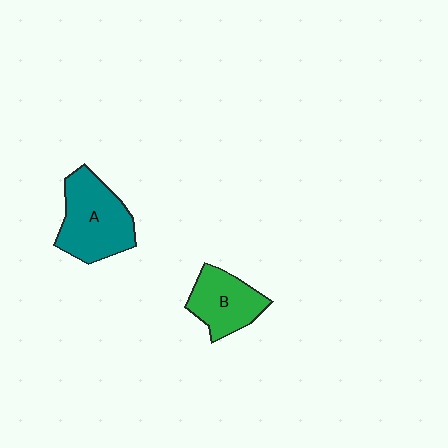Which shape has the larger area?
Shape A (teal).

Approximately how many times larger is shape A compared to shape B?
Approximately 1.4 times.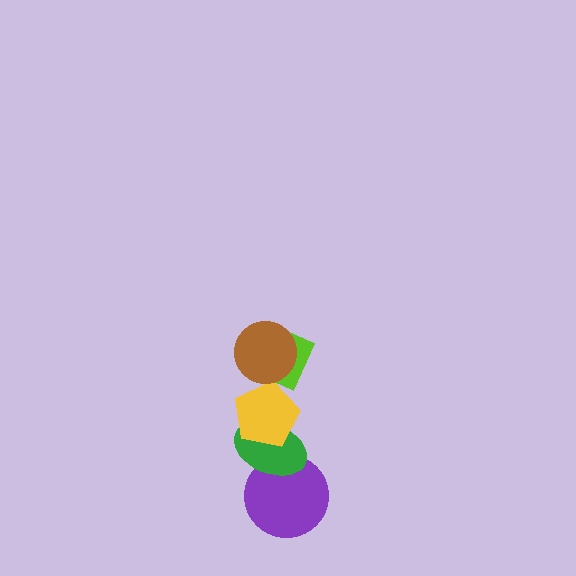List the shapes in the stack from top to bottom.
From top to bottom: the brown circle, the lime diamond, the yellow pentagon, the green ellipse, the purple circle.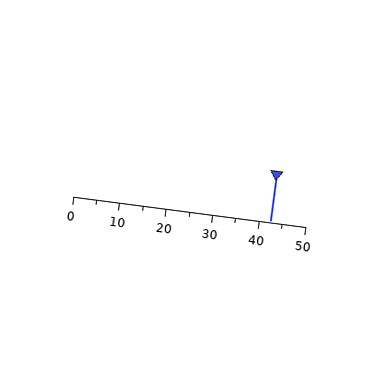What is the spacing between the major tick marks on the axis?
The major ticks are spaced 10 apart.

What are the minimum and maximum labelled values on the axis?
The axis runs from 0 to 50.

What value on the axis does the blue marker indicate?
The marker indicates approximately 42.5.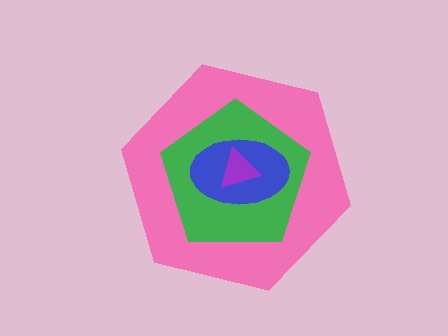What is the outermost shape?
The pink hexagon.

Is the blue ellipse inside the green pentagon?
Yes.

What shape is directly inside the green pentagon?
The blue ellipse.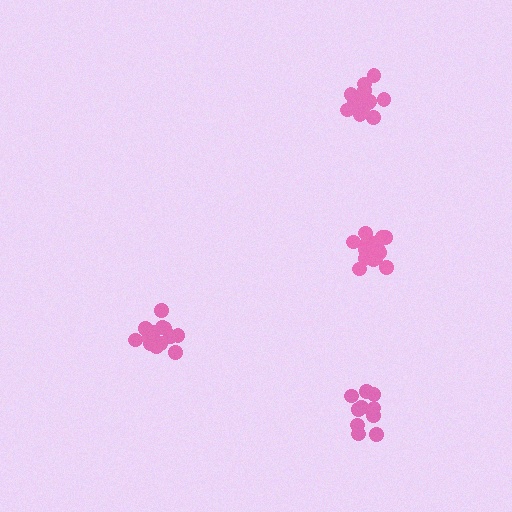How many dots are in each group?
Group 1: 13 dots, Group 2: 15 dots, Group 3: 15 dots, Group 4: 10 dots (53 total).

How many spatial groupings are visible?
There are 4 spatial groupings.